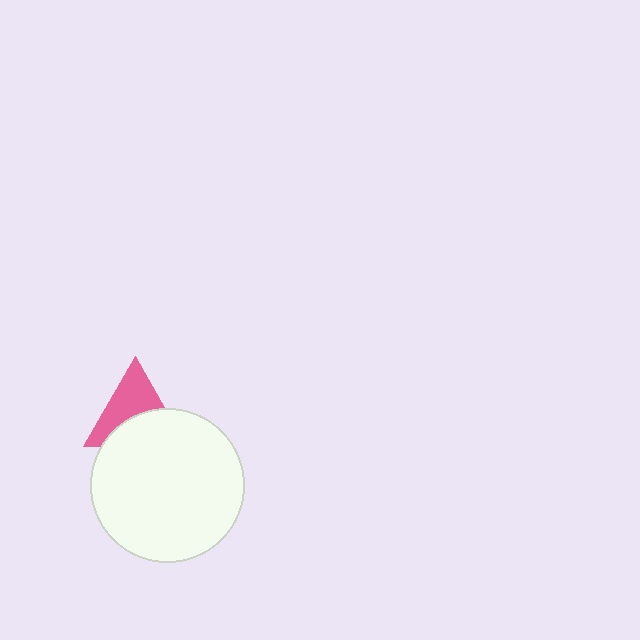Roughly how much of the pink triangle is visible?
About half of it is visible (roughly 54%).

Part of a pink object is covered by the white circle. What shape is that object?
It is a triangle.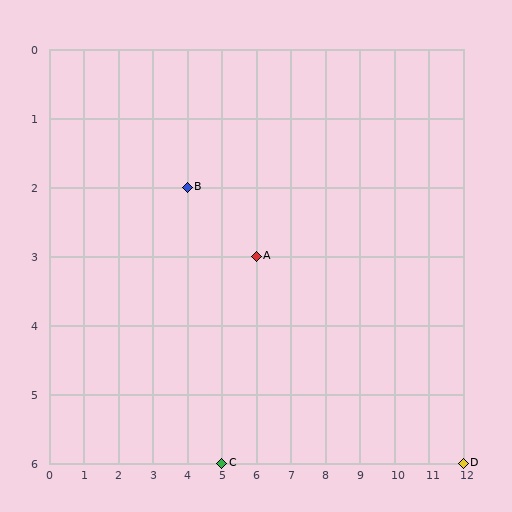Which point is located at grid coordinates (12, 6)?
Point D is at (12, 6).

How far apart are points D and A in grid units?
Points D and A are 6 columns and 3 rows apart (about 6.7 grid units diagonally).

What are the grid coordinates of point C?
Point C is at grid coordinates (5, 6).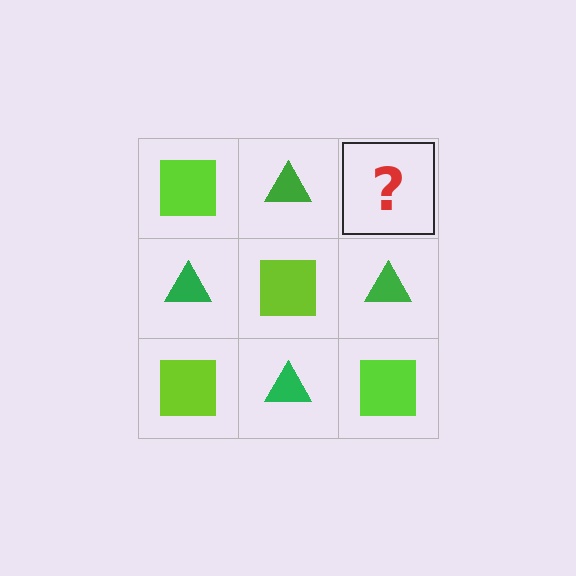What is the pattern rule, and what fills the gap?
The rule is that it alternates lime square and green triangle in a checkerboard pattern. The gap should be filled with a lime square.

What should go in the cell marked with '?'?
The missing cell should contain a lime square.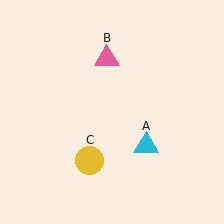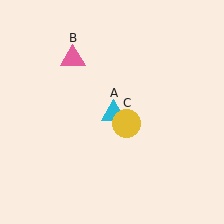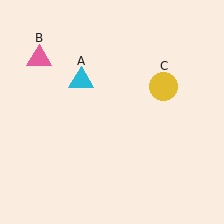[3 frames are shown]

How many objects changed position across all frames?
3 objects changed position: cyan triangle (object A), pink triangle (object B), yellow circle (object C).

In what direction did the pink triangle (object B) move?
The pink triangle (object B) moved left.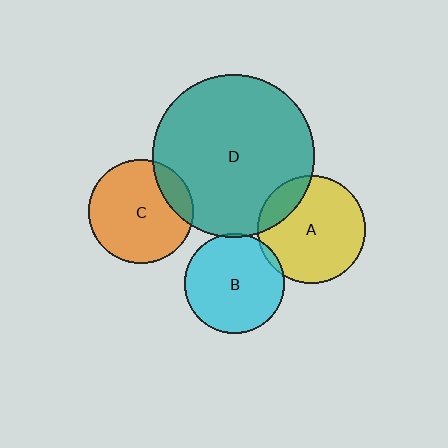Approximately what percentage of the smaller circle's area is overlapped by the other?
Approximately 15%.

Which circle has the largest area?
Circle D (teal).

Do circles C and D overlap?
Yes.